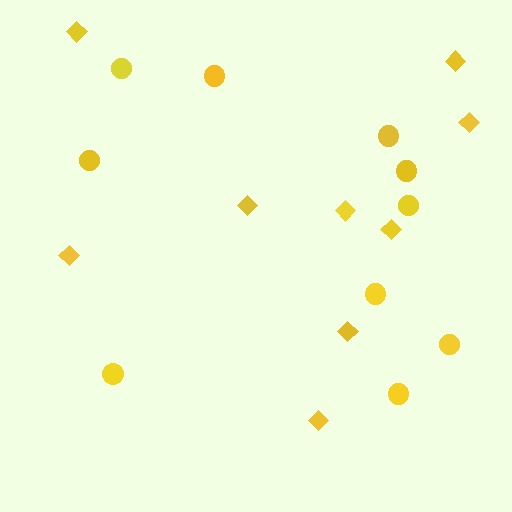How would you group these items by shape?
There are 2 groups: one group of diamonds (9) and one group of circles (10).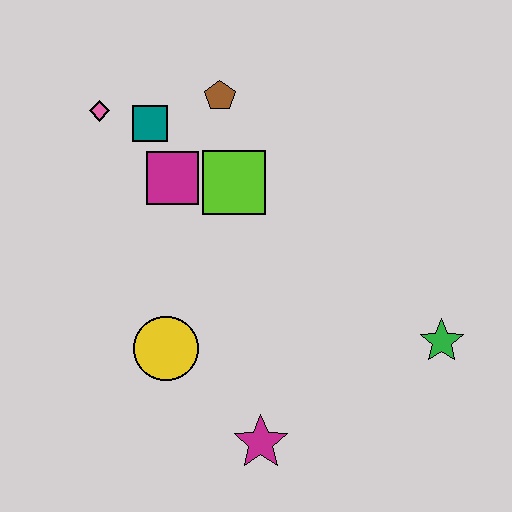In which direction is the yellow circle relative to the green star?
The yellow circle is to the left of the green star.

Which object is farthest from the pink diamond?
The green star is farthest from the pink diamond.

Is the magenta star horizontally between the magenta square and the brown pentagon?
No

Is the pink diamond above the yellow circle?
Yes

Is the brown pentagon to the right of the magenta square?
Yes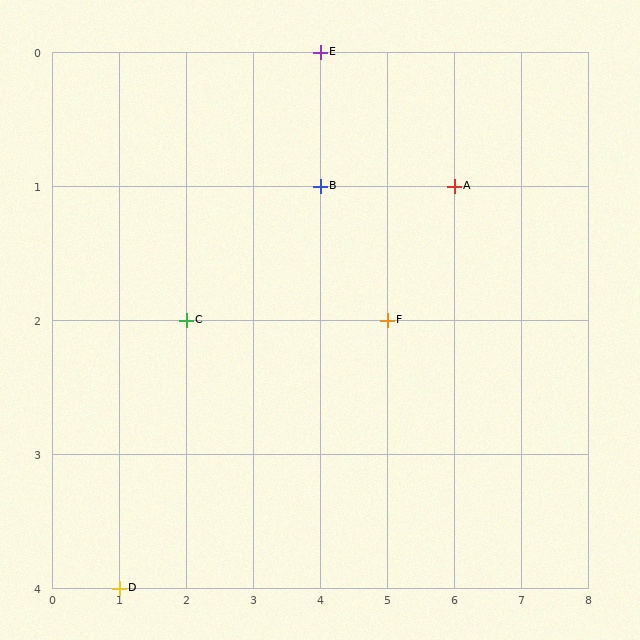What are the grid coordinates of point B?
Point B is at grid coordinates (4, 1).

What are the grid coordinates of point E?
Point E is at grid coordinates (4, 0).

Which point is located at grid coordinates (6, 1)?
Point A is at (6, 1).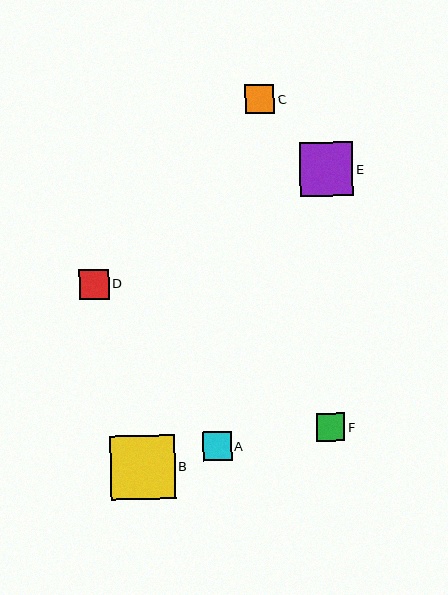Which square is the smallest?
Square F is the smallest with a size of approximately 28 pixels.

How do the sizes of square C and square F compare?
Square C and square F are approximately the same size.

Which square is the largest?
Square B is the largest with a size of approximately 65 pixels.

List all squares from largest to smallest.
From largest to smallest: B, E, D, C, A, F.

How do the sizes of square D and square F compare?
Square D and square F are approximately the same size.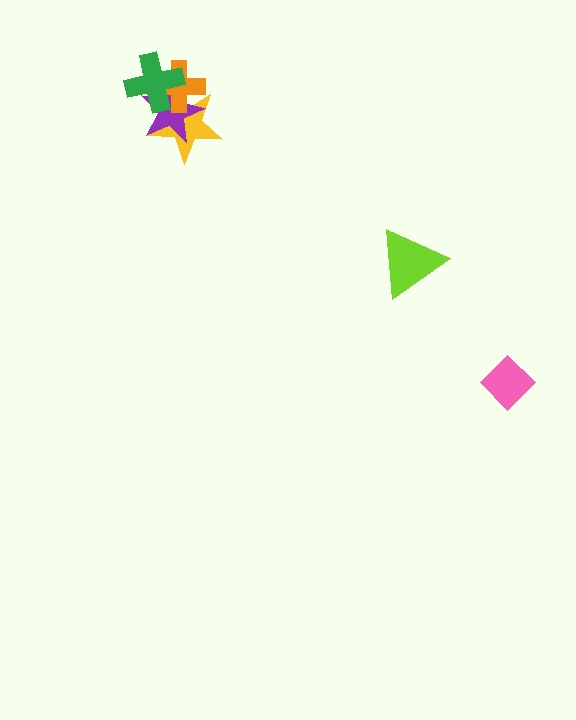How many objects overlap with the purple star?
3 objects overlap with the purple star.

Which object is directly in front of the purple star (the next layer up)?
The orange cross is directly in front of the purple star.